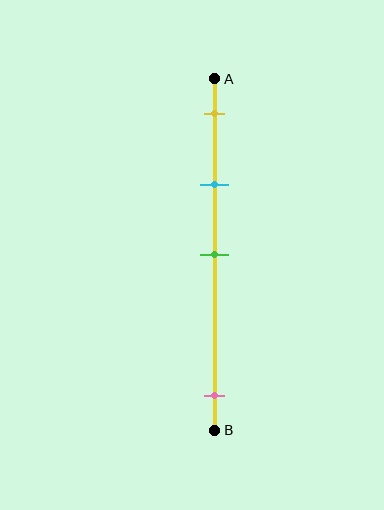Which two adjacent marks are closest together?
The yellow and cyan marks are the closest adjacent pair.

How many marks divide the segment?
There are 4 marks dividing the segment.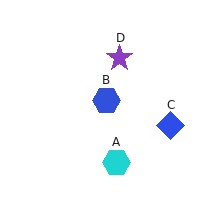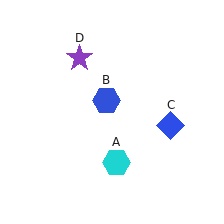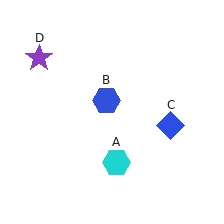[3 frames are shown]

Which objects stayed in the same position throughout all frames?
Cyan hexagon (object A) and blue hexagon (object B) and blue diamond (object C) remained stationary.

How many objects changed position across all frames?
1 object changed position: purple star (object D).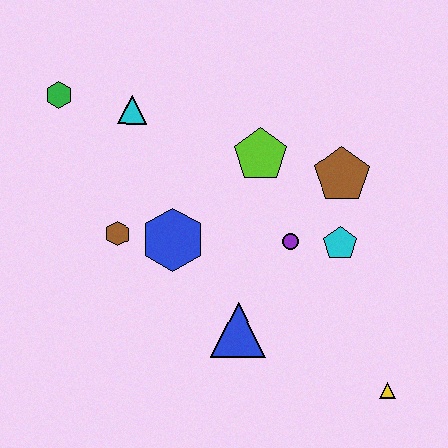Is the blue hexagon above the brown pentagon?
No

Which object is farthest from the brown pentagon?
The green hexagon is farthest from the brown pentagon.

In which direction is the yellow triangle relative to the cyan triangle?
The yellow triangle is below the cyan triangle.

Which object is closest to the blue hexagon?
The brown hexagon is closest to the blue hexagon.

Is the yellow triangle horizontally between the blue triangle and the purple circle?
No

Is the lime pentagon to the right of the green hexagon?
Yes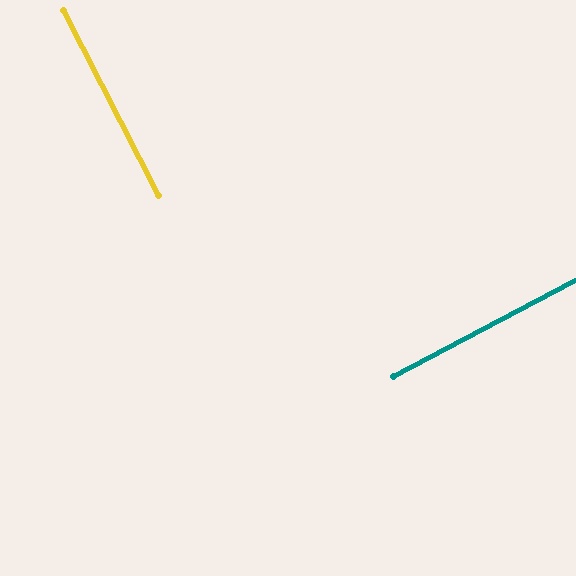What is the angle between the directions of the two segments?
Approximately 89 degrees.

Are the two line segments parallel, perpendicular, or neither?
Perpendicular — they meet at approximately 89°.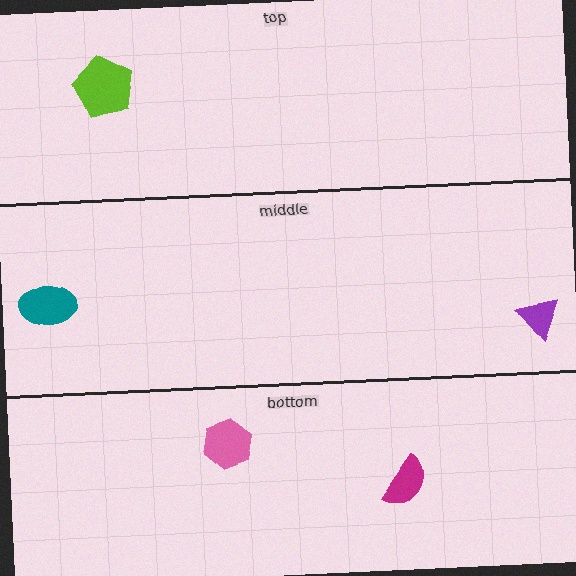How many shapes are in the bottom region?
2.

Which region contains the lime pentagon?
The top region.